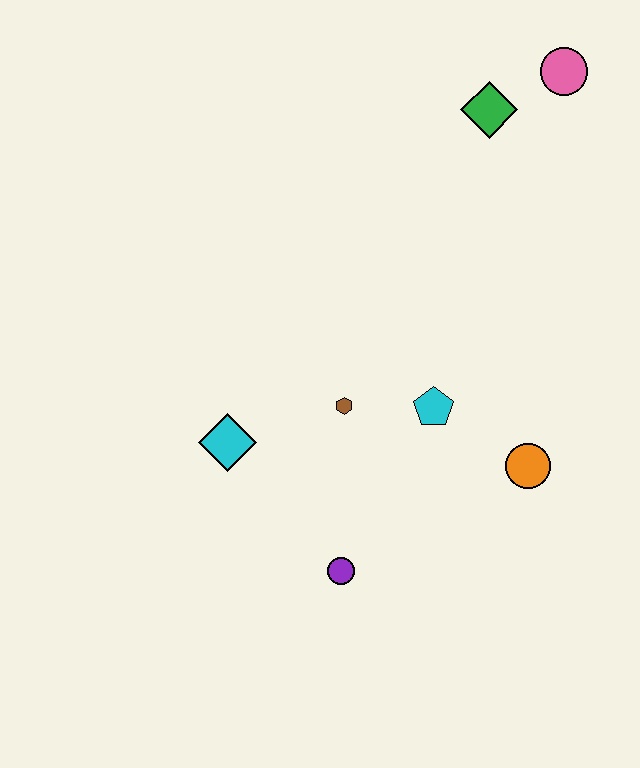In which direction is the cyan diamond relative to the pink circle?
The cyan diamond is below the pink circle.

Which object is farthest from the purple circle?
The pink circle is farthest from the purple circle.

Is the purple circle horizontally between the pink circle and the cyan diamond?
Yes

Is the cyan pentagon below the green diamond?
Yes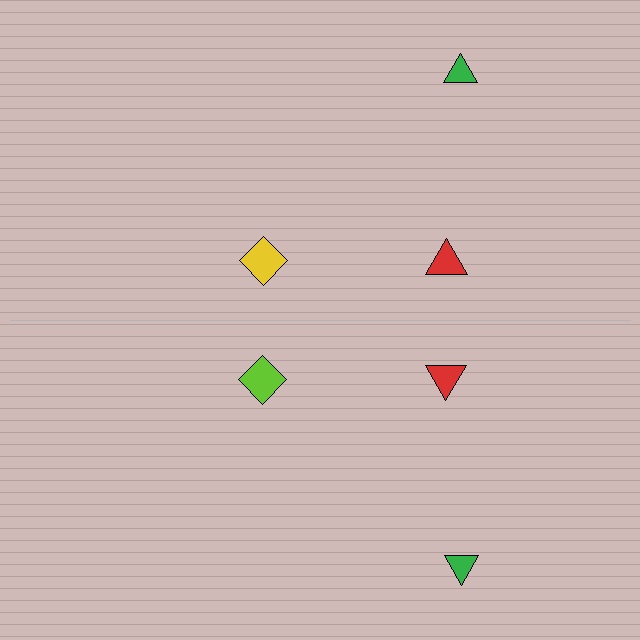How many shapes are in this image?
There are 6 shapes in this image.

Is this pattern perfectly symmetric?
No, the pattern is not perfectly symmetric. The lime diamond on the bottom side breaks the symmetry — its mirror counterpart is yellow.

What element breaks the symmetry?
The lime diamond on the bottom side breaks the symmetry — its mirror counterpart is yellow.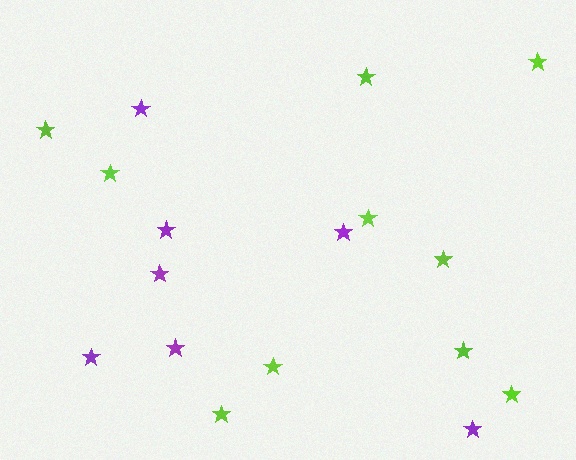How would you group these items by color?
There are 2 groups: one group of purple stars (7) and one group of lime stars (10).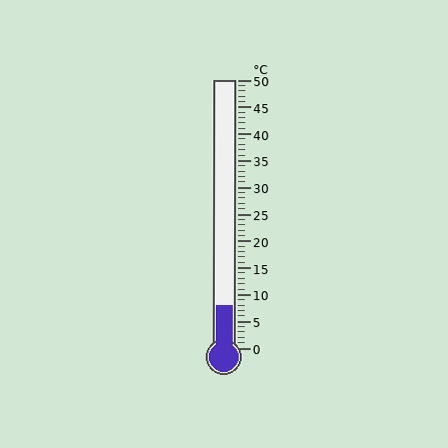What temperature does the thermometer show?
The thermometer shows approximately 8°C.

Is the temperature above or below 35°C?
The temperature is below 35°C.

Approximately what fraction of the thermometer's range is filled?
The thermometer is filled to approximately 15% of its range.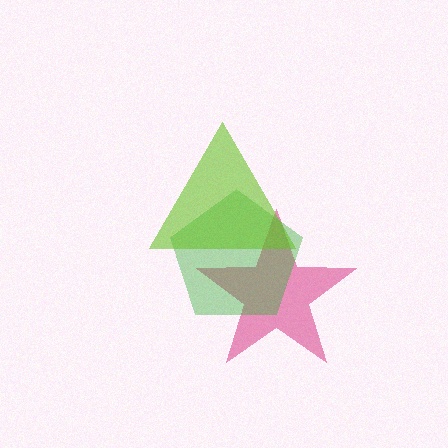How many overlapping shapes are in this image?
There are 3 overlapping shapes in the image.